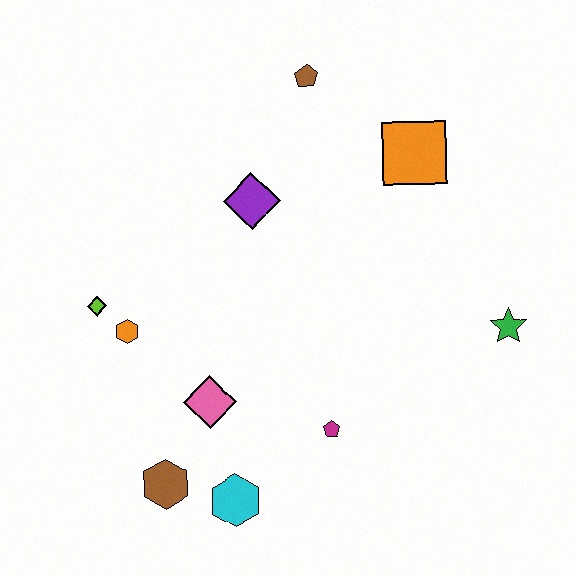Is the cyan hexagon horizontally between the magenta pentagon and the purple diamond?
No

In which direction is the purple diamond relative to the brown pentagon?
The purple diamond is below the brown pentagon.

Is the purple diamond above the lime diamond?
Yes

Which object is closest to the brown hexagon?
The cyan hexagon is closest to the brown hexagon.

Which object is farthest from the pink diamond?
The brown pentagon is farthest from the pink diamond.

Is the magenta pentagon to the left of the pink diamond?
No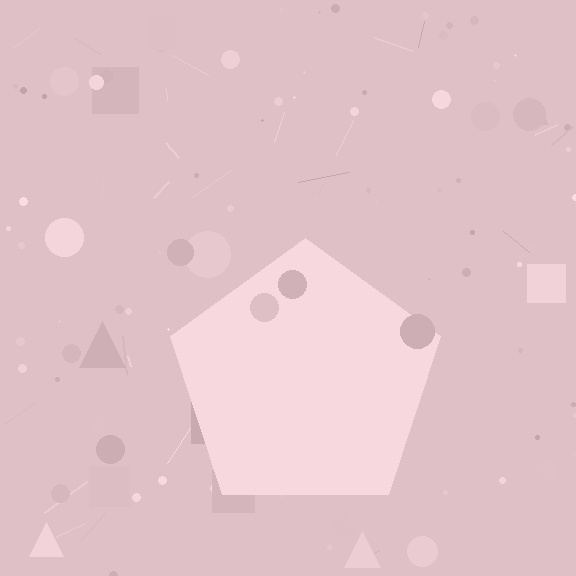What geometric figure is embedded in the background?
A pentagon is embedded in the background.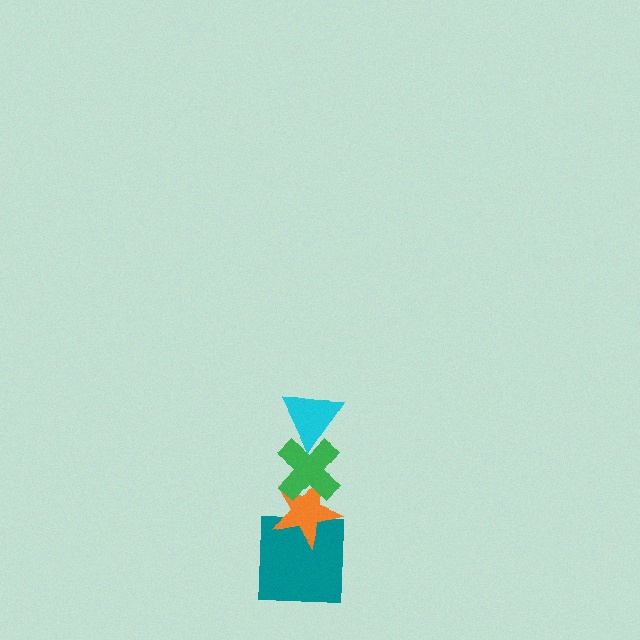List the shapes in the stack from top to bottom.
From top to bottom: the cyan triangle, the green cross, the orange star, the teal square.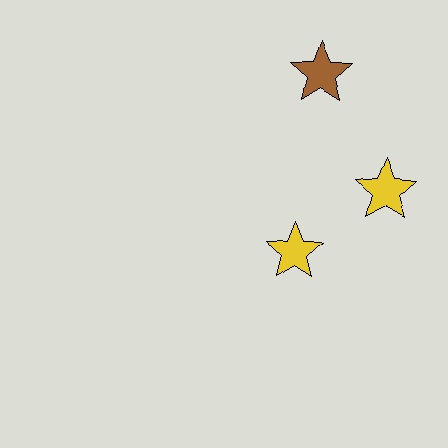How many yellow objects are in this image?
There are 2 yellow objects.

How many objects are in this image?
There are 3 objects.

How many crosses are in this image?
There are no crosses.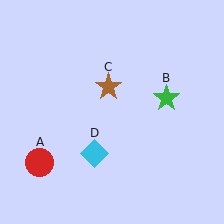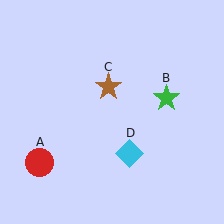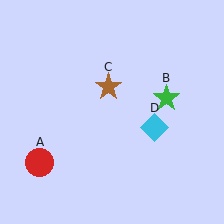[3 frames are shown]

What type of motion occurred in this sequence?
The cyan diamond (object D) rotated counterclockwise around the center of the scene.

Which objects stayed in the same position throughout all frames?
Red circle (object A) and green star (object B) and brown star (object C) remained stationary.